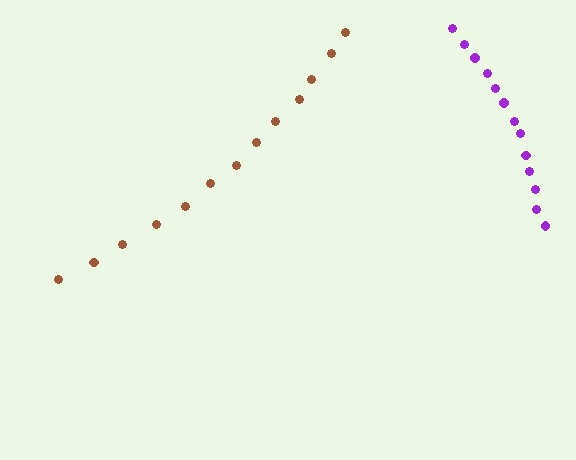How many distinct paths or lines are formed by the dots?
There are 2 distinct paths.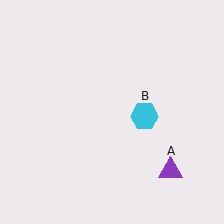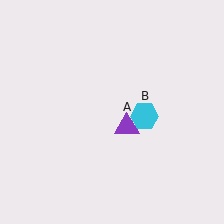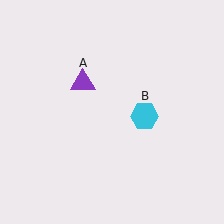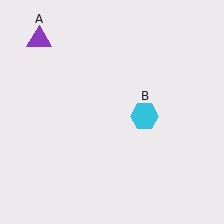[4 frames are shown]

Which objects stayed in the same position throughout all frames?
Cyan hexagon (object B) remained stationary.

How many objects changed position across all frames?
1 object changed position: purple triangle (object A).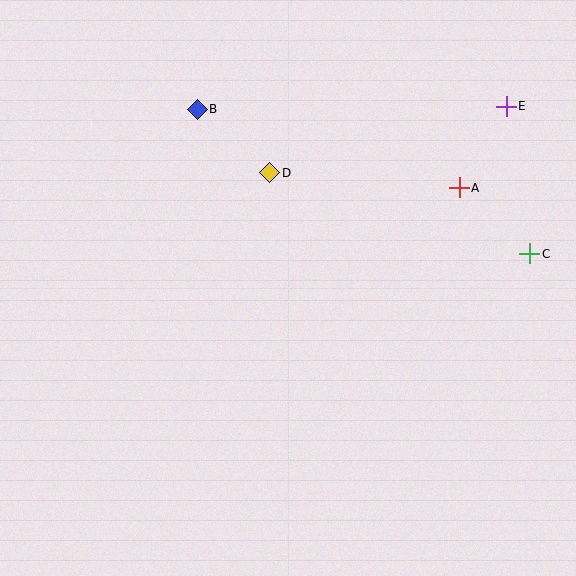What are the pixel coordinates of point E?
Point E is at (506, 106).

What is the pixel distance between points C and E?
The distance between C and E is 149 pixels.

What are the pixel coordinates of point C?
Point C is at (530, 254).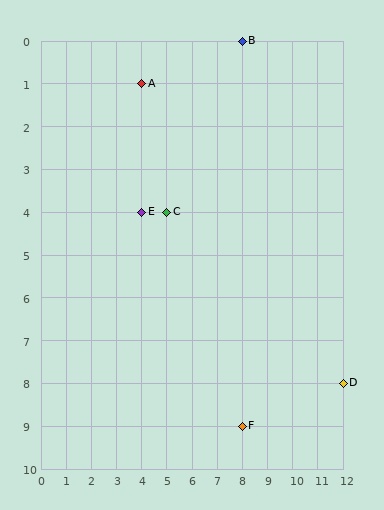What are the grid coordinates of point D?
Point D is at grid coordinates (12, 8).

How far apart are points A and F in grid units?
Points A and F are 4 columns and 8 rows apart (about 8.9 grid units diagonally).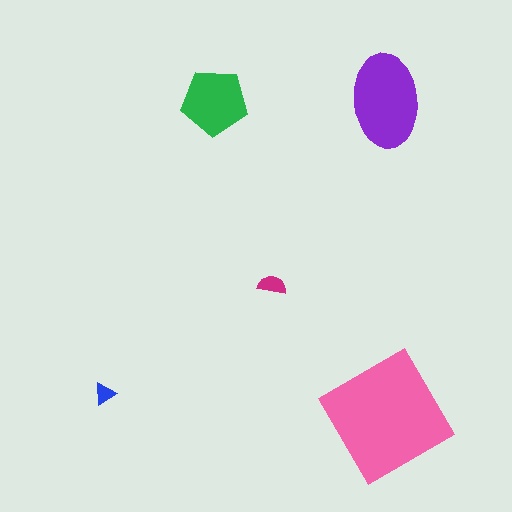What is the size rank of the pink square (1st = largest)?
1st.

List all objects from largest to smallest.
The pink square, the purple ellipse, the green pentagon, the magenta semicircle, the blue triangle.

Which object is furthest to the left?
The blue triangle is leftmost.